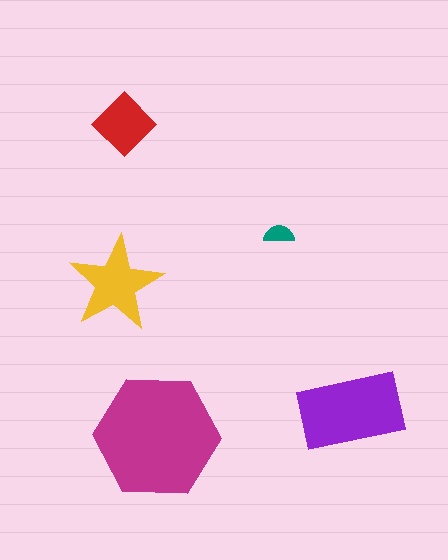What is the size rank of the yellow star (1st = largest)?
3rd.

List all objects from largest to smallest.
The magenta hexagon, the purple rectangle, the yellow star, the red diamond, the teal semicircle.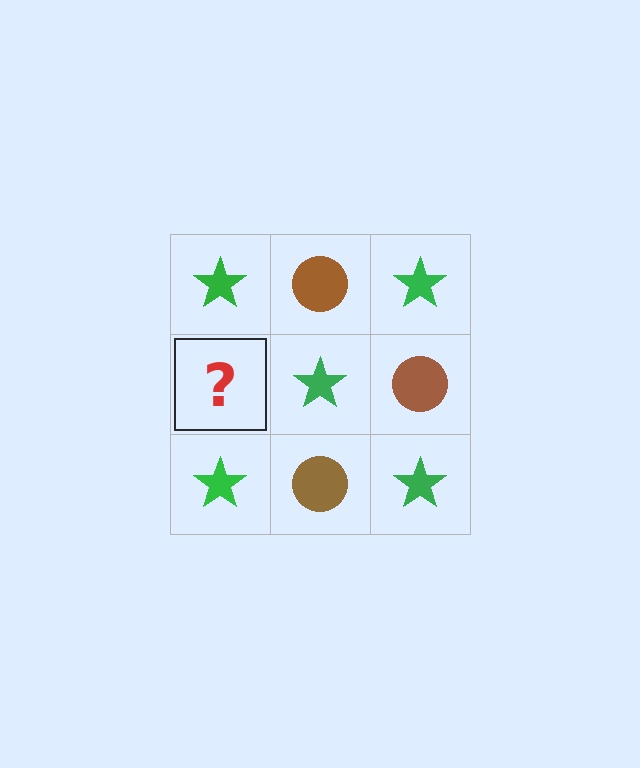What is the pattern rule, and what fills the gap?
The rule is that it alternates green star and brown circle in a checkerboard pattern. The gap should be filled with a brown circle.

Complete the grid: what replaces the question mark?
The question mark should be replaced with a brown circle.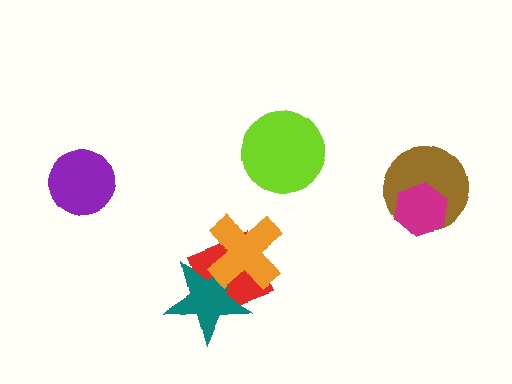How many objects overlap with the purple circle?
0 objects overlap with the purple circle.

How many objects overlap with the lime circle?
0 objects overlap with the lime circle.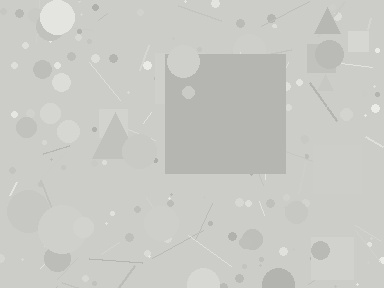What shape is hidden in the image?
A square is hidden in the image.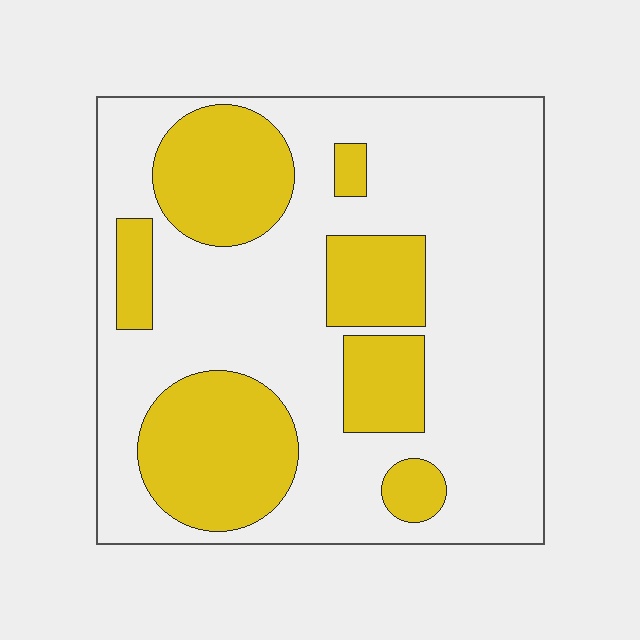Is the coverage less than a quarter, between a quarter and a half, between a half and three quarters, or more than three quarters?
Between a quarter and a half.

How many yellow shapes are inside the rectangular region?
7.